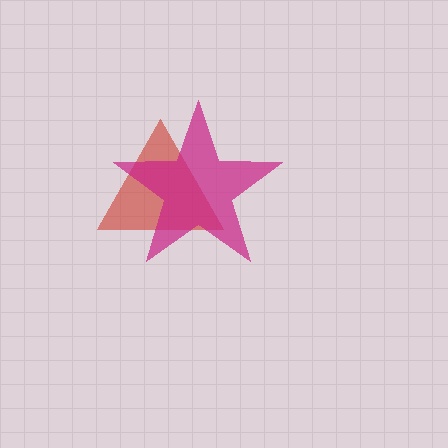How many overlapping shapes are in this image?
There are 2 overlapping shapes in the image.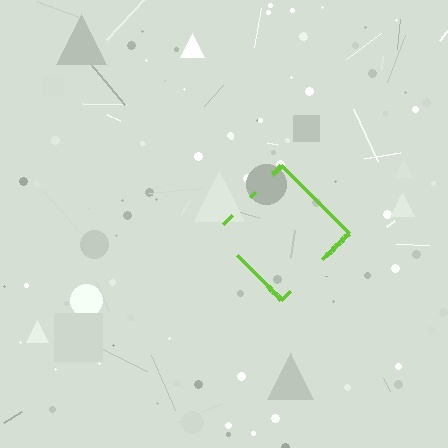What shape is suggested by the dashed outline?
The dashed outline suggests a diamond.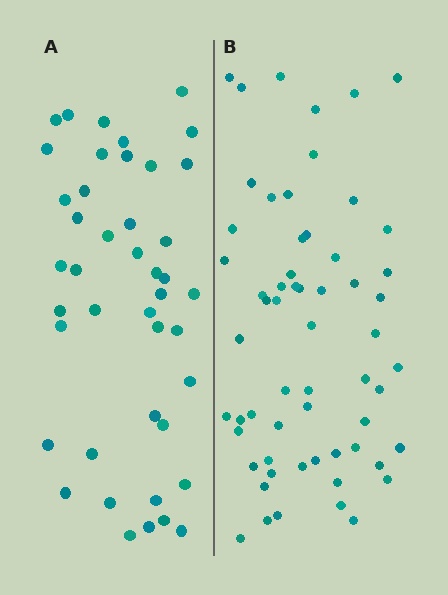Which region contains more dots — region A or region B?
Region B (the right region) has more dots.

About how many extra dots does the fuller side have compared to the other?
Region B has approximately 15 more dots than region A.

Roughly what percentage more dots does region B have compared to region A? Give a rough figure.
About 40% more.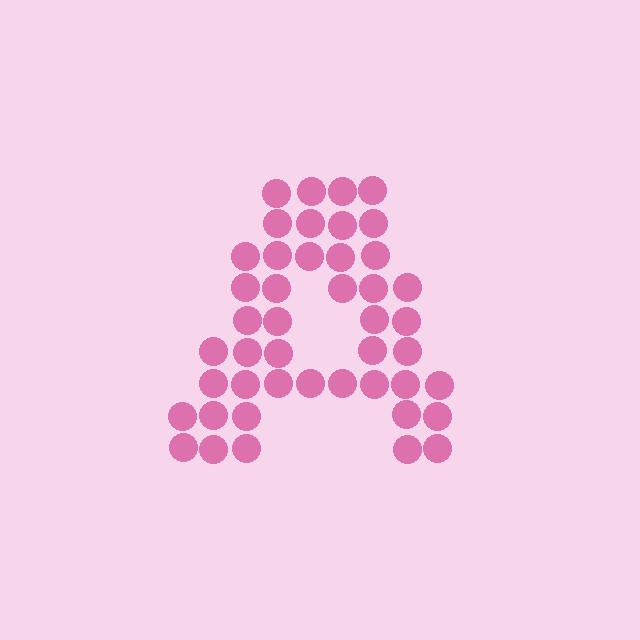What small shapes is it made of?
It is made of small circles.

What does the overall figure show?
The overall figure shows the letter A.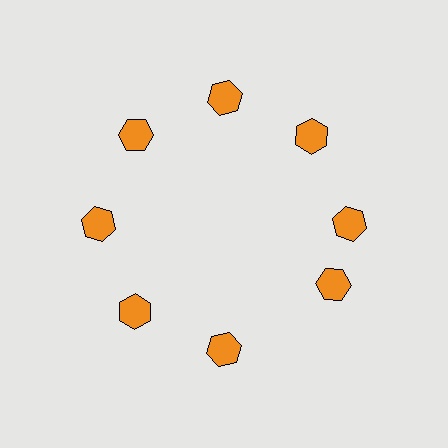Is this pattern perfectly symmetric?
No. The 8 orange hexagons are arranged in a ring, but one element near the 4 o'clock position is rotated out of alignment along the ring, breaking the 8-fold rotational symmetry.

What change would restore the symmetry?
The symmetry would be restored by rotating it back into even spacing with its neighbors so that all 8 hexagons sit at equal angles and equal distance from the center.